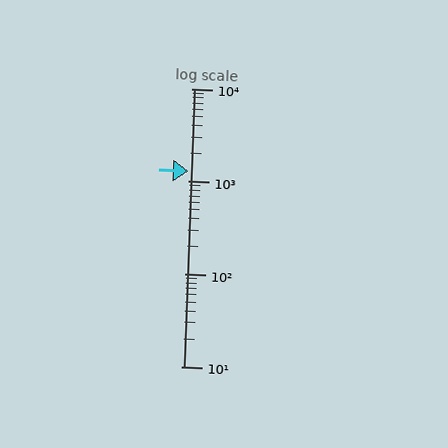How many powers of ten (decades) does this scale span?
The scale spans 3 decades, from 10 to 10000.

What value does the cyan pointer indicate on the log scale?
The pointer indicates approximately 1300.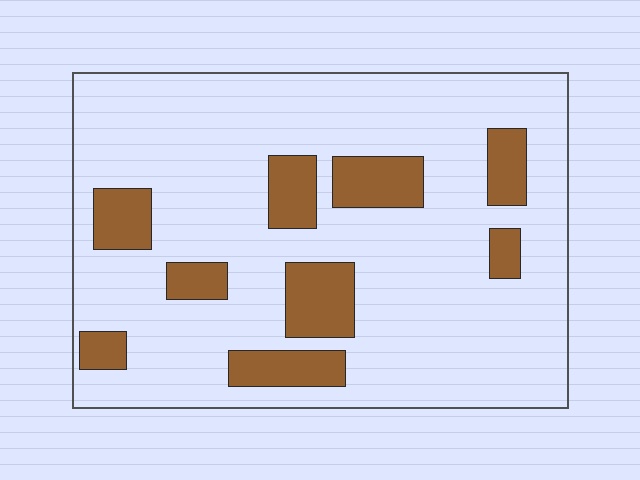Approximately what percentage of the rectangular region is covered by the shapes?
Approximately 20%.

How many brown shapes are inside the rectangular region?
9.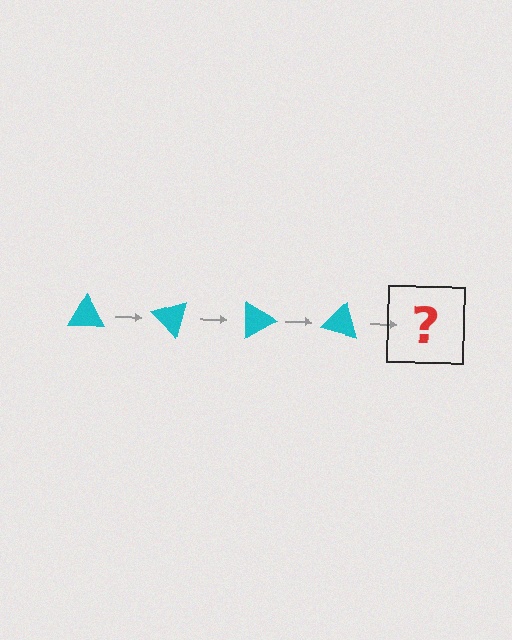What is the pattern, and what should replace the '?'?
The pattern is that the triangle rotates 45 degrees each step. The '?' should be a cyan triangle rotated 180 degrees.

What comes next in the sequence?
The next element should be a cyan triangle rotated 180 degrees.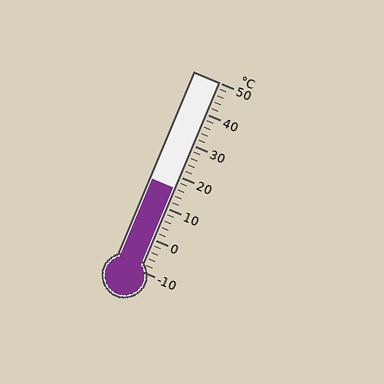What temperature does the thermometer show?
The thermometer shows approximately 16°C.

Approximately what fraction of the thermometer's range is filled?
The thermometer is filled to approximately 45% of its range.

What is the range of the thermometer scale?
The thermometer scale ranges from -10°C to 50°C.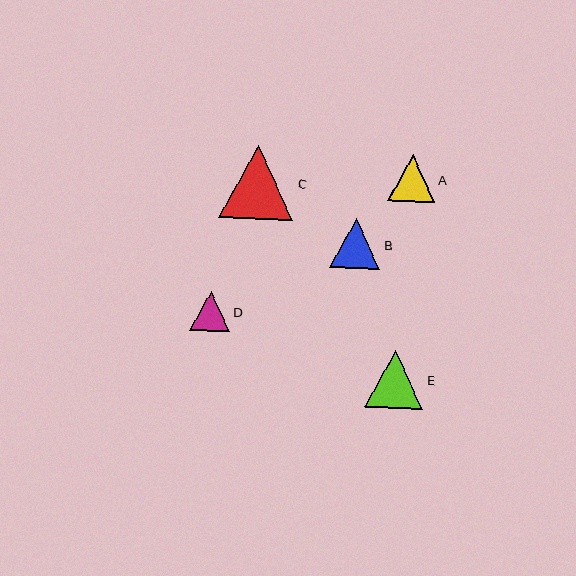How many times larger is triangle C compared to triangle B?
Triangle C is approximately 1.5 times the size of triangle B.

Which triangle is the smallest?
Triangle D is the smallest with a size of approximately 40 pixels.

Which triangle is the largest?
Triangle C is the largest with a size of approximately 74 pixels.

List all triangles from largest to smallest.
From largest to smallest: C, E, B, A, D.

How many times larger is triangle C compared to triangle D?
Triangle C is approximately 1.8 times the size of triangle D.